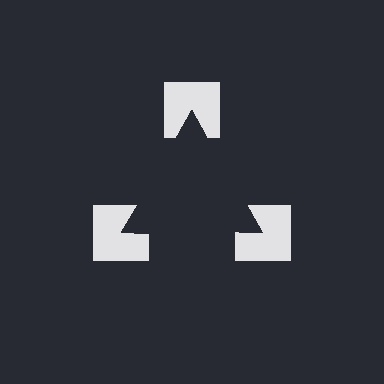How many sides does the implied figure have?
3 sides.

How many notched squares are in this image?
There are 3 — one at each vertex of the illusory triangle.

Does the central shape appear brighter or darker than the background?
It typically appears slightly darker than the background, even though no actual brightness change is drawn.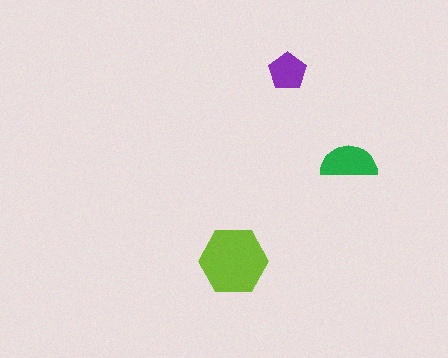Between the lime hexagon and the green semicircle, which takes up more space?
The lime hexagon.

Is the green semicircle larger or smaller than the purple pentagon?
Larger.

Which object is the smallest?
The purple pentagon.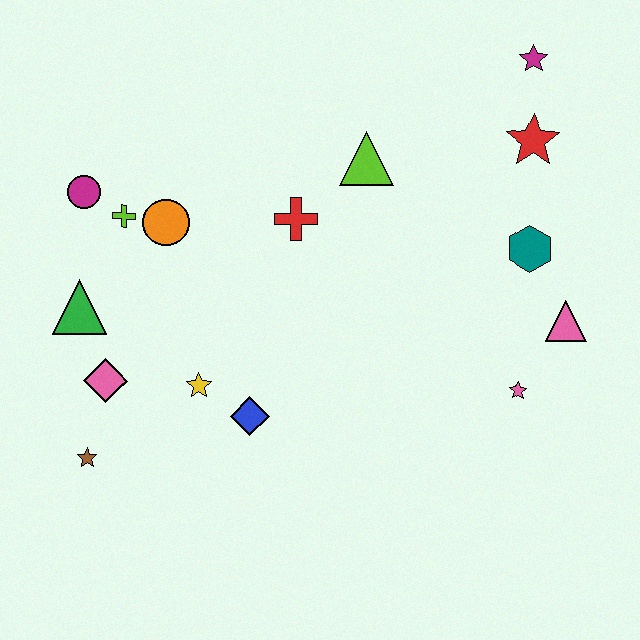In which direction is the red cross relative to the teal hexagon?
The red cross is to the left of the teal hexagon.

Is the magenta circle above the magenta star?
No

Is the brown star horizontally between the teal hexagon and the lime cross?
No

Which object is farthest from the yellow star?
The magenta star is farthest from the yellow star.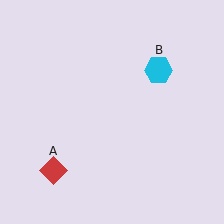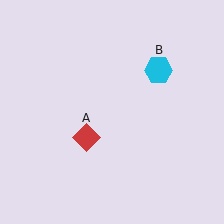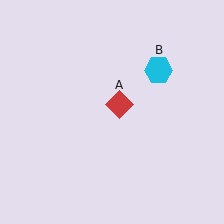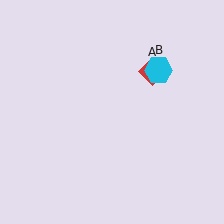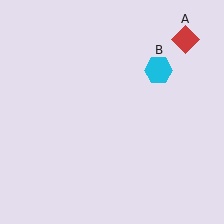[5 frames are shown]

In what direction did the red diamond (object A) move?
The red diamond (object A) moved up and to the right.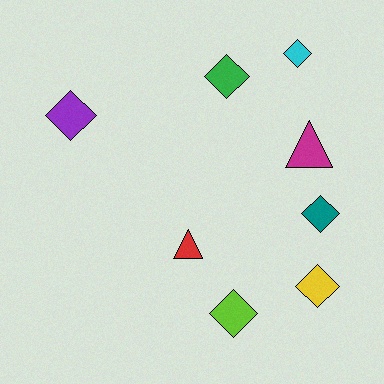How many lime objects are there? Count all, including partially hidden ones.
There is 1 lime object.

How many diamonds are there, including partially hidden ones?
There are 6 diamonds.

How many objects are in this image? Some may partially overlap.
There are 8 objects.